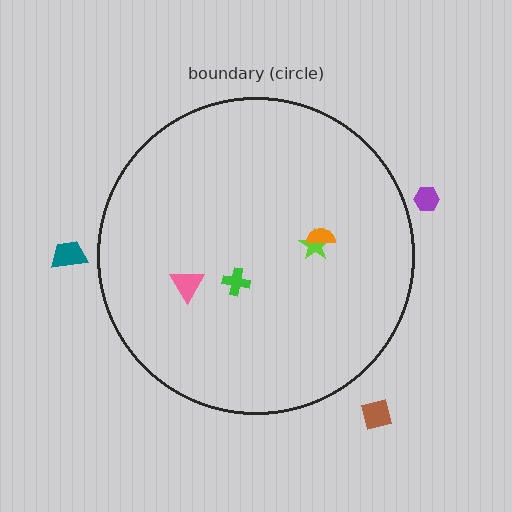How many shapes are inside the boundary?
4 inside, 3 outside.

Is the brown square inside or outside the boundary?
Outside.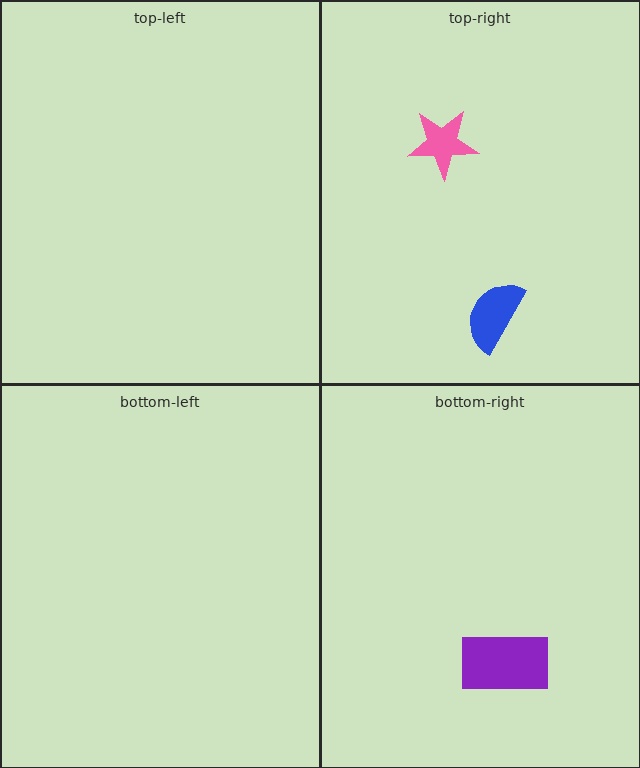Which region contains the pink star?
The top-right region.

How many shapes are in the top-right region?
2.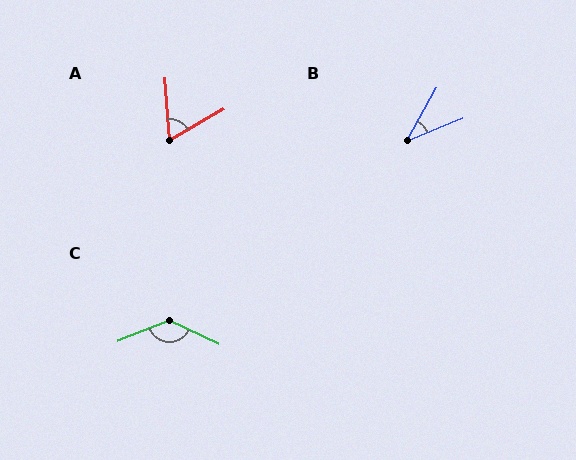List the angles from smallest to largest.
B (38°), A (64°), C (133°).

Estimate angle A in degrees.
Approximately 64 degrees.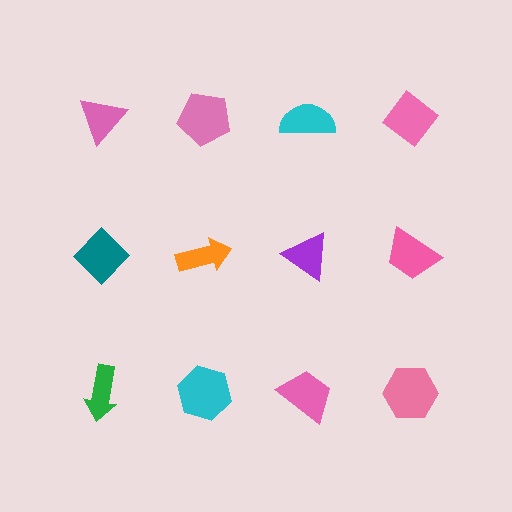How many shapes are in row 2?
4 shapes.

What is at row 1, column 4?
A pink diamond.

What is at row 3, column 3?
A pink trapezoid.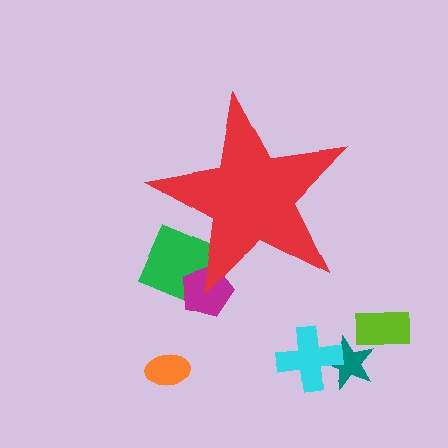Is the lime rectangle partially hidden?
No, the lime rectangle is fully visible.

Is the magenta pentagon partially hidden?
Yes, the magenta pentagon is partially hidden behind the red star.